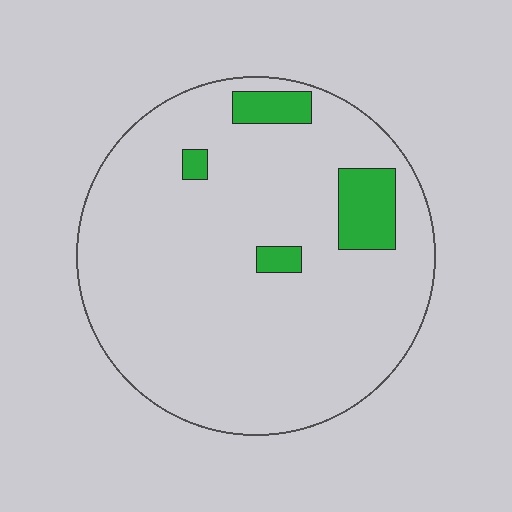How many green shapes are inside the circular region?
4.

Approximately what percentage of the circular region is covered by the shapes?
Approximately 10%.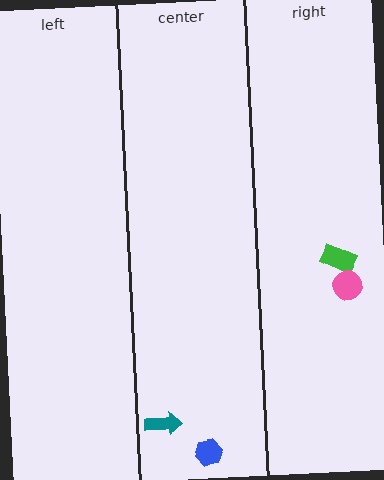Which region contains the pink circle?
The right region.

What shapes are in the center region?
The blue hexagon, the teal arrow.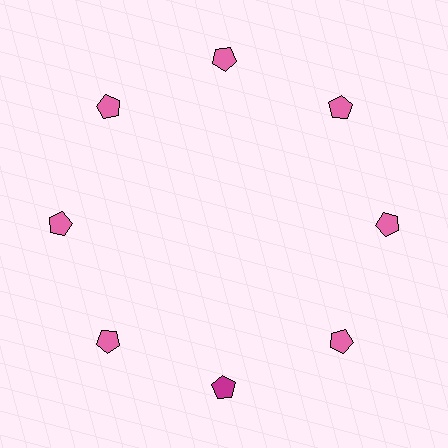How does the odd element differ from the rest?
It has a different color: magenta instead of pink.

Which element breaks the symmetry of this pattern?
The magenta pentagon at roughly the 6 o'clock position breaks the symmetry. All other shapes are pink pentagons.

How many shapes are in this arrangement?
There are 8 shapes arranged in a ring pattern.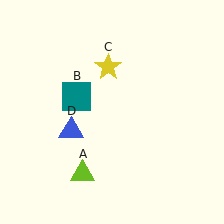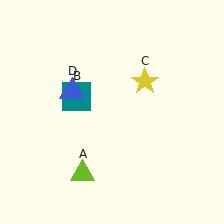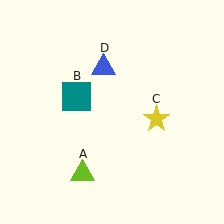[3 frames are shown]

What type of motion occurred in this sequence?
The yellow star (object C), blue triangle (object D) rotated clockwise around the center of the scene.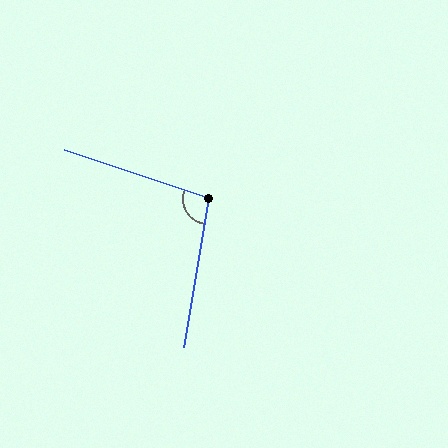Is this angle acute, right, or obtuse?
It is obtuse.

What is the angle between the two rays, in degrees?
Approximately 99 degrees.